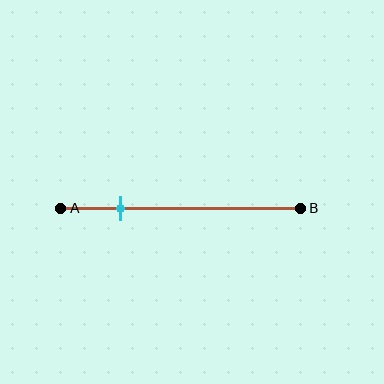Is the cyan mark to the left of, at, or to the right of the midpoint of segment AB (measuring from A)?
The cyan mark is to the left of the midpoint of segment AB.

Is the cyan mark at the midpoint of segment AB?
No, the mark is at about 25% from A, not at the 50% midpoint.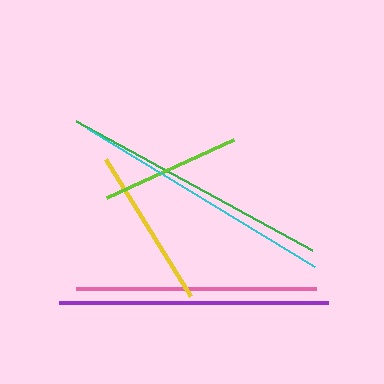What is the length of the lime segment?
The lime segment is approximately 139 pixels long.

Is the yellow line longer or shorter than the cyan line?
The cyan line is longer than the yellow line.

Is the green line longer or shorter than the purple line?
The purple line is longer than the green line.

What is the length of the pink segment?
The pink segment is approximately 240 pixels long.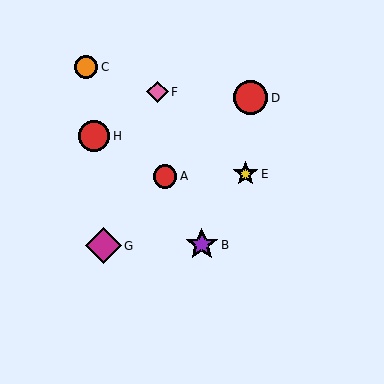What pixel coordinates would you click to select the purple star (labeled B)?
Click at (202, 245) to select the purple star B.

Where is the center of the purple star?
The center of the purple star is at (202, 245).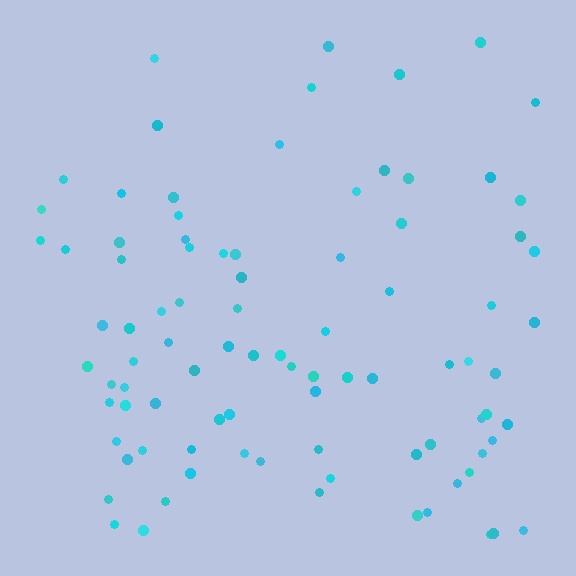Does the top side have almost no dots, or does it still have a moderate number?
Still a moderate number, just noticeably fewer than the bottom.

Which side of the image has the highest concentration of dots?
The bottom.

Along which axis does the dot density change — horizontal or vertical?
Vertical.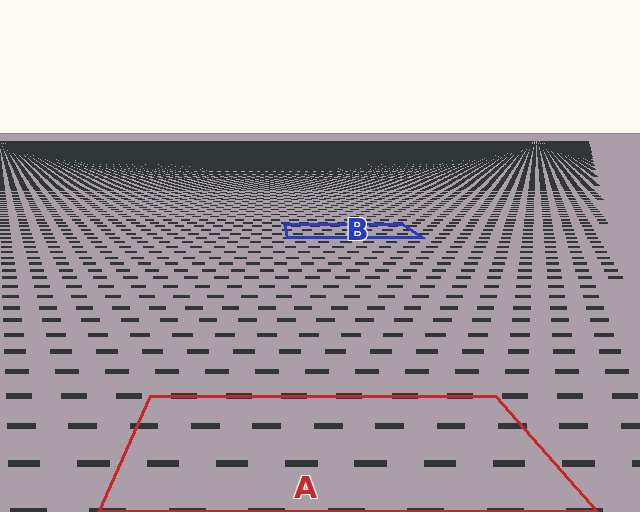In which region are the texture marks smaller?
The texture marks are smaller in region B, because it is farther away.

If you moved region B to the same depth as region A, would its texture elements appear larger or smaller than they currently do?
They would appear larger. At a closer depth, the same texture elements are projected at a bigger on-screen size.